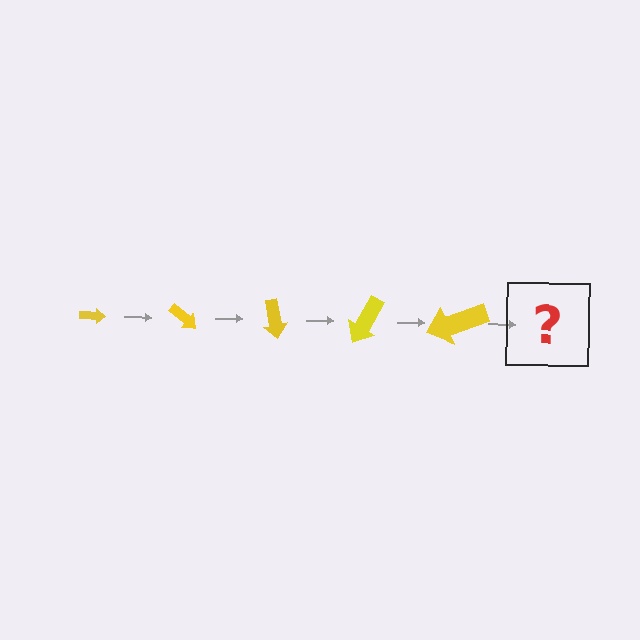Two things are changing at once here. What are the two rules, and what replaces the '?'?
The two rules are that the arrow grows larger each step and it rotates 40 degrees each step. The '?' should be an arrow, larger than the previous one and rotated 200 degrees from the start.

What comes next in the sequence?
The next element should be an arrow, larger than the previous one and rotated 200 degrees from the start.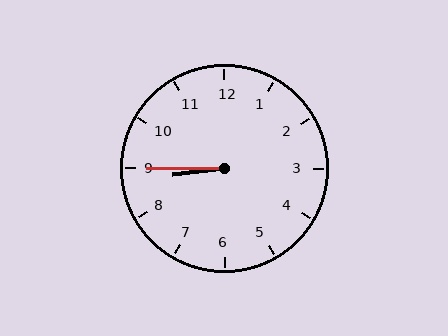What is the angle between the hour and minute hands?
Approximately 8 degrees.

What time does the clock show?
8:45.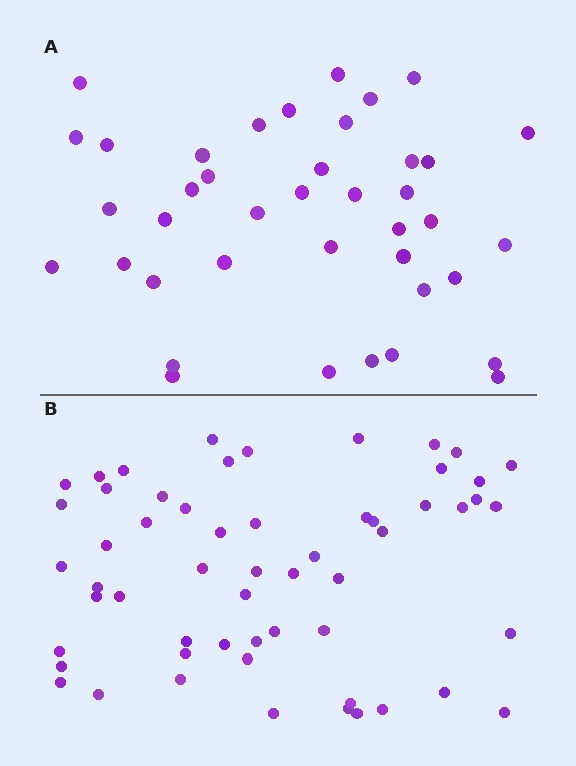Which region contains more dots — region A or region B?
Region B (the bottom region) has more dots.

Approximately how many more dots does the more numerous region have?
Region B has approximately 15 more dots than region A.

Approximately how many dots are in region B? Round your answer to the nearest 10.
About 60 dots. (The exact count is 57, which rounds to 60.)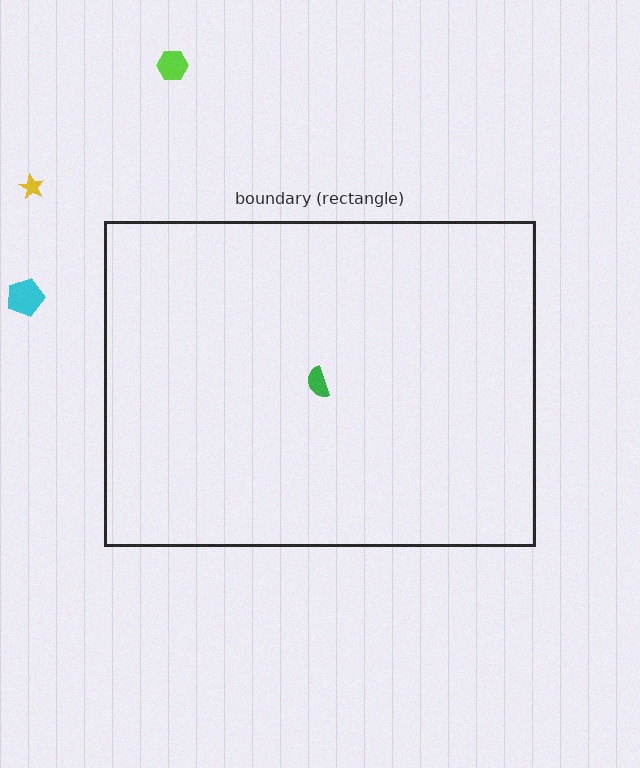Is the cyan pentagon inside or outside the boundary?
Outside.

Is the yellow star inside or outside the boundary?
Outside.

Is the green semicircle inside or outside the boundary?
Inside.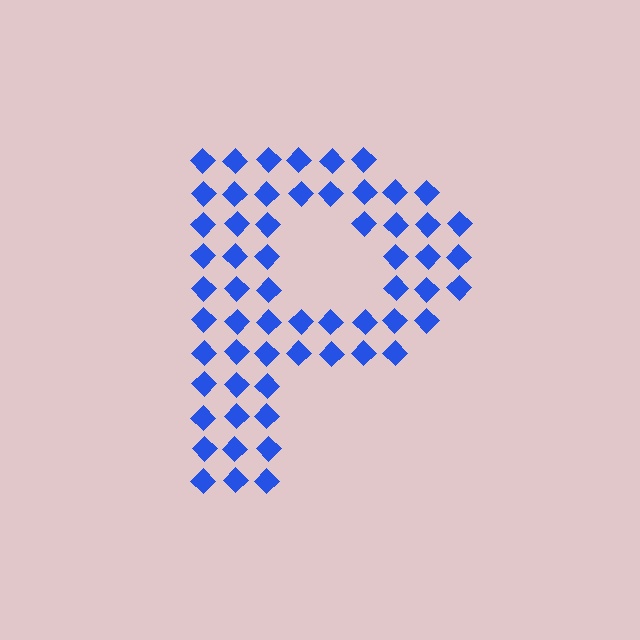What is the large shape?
The large shape is the letter P.